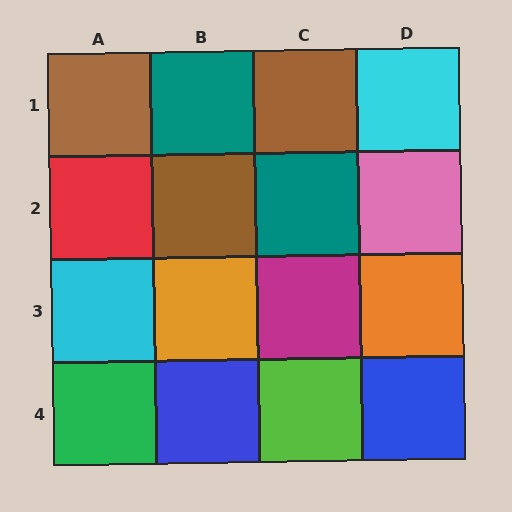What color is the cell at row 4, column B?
Blue.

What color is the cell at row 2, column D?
Pink.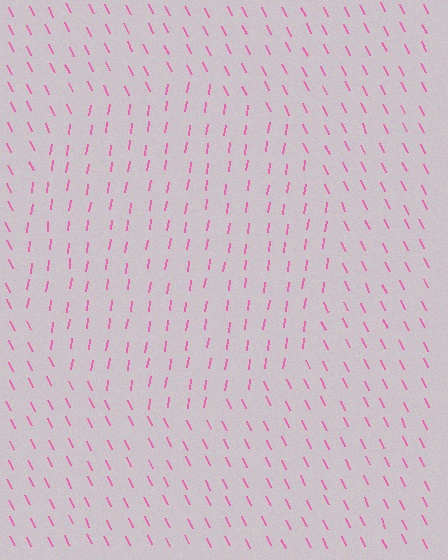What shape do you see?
I see a circle.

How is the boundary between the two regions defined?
The boundary is defined purely by a change in line orientation (approximately 34 degrees difference). All lines are the same color and thickness.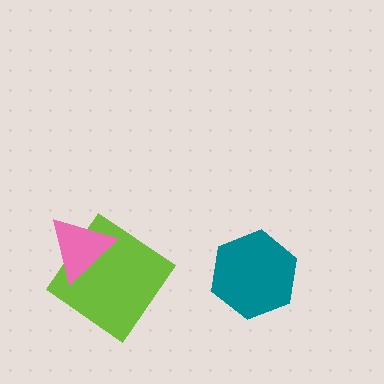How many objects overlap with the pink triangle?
1 object overlaps with the pink triangle.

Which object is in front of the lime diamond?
The pink triangle is in front of the lime diamond.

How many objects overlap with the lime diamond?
1 object overlaps with the lime diamond.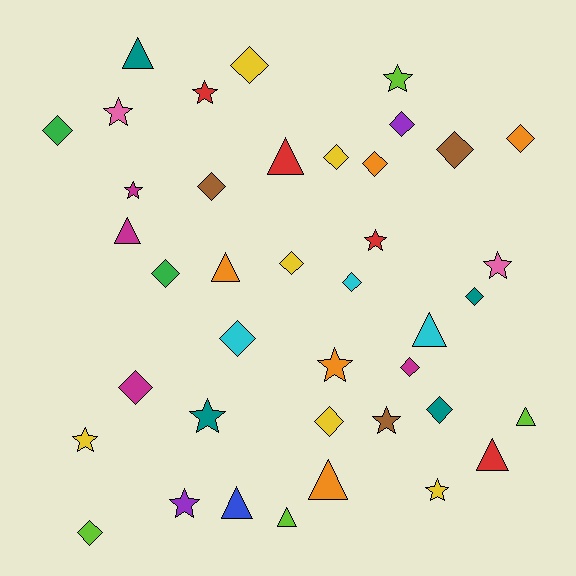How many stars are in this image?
There are 12 stars.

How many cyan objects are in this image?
There are 3 cyan objects.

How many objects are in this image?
There are 40 objects.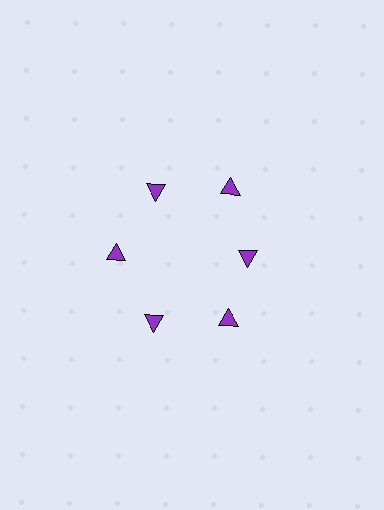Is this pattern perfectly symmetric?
No. The 6 purple triangles are arranged in a ring, but one element near the 3 o'clock position is pulled inward toward the center, breaking the 6-fold rotational symmetry.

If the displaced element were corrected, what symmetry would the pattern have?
It would have 6-fold rotational symmetry — the pattern would map onto itself every 60 degrees.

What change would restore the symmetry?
The symmetry would be restored by moving it outward, back onto the ring so that all 6 triangles sit at equal angles and equal distance from the center.